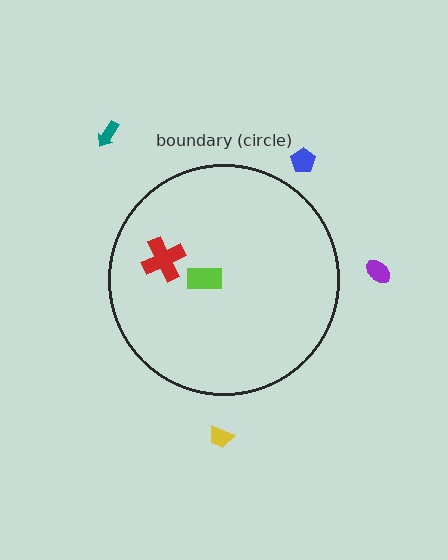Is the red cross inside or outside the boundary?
Inside.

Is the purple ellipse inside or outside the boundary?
Outside.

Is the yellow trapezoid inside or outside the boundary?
Outside.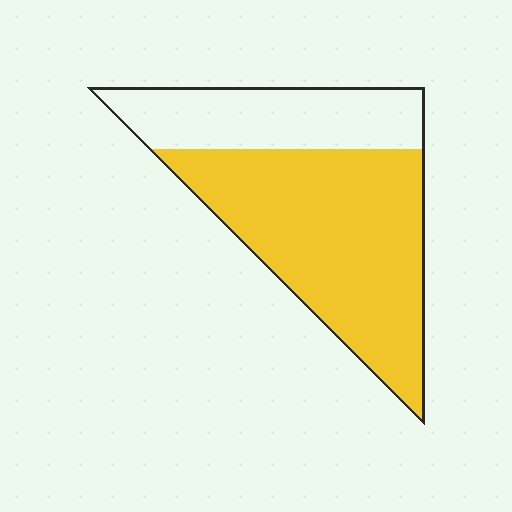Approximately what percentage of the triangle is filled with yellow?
Approximately 65%.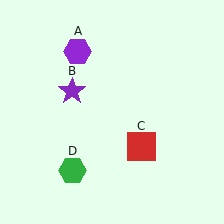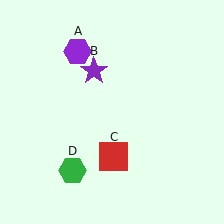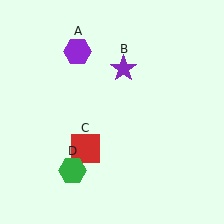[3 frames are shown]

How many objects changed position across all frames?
2 objects changed position: purple star (object B), red square (object C).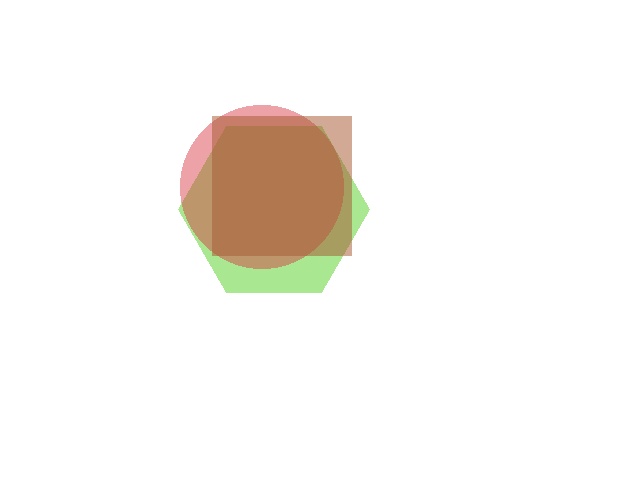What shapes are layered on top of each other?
The layered shapes are: a lime hexagon, a red circle, a brown square.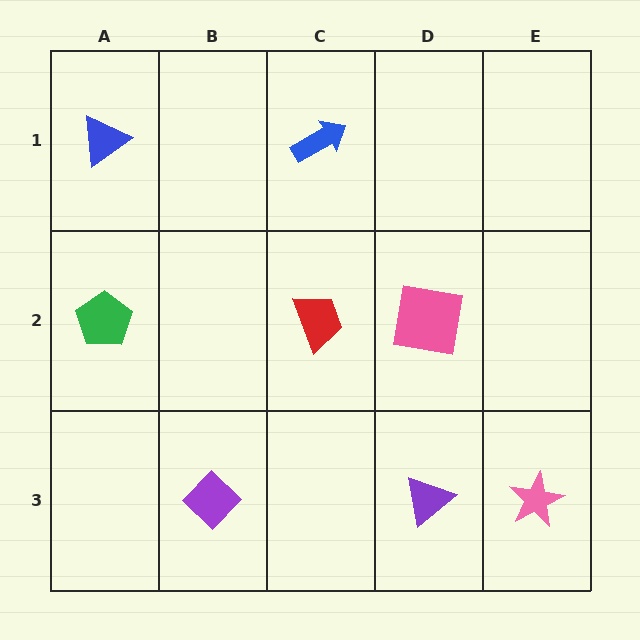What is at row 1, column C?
A blue arrow.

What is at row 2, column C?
A red trapezoid.